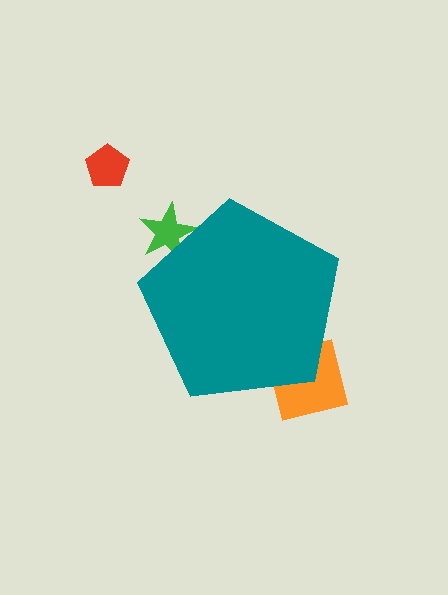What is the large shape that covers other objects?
A teal pentagon.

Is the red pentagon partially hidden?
No, the red pentagon is fully visible.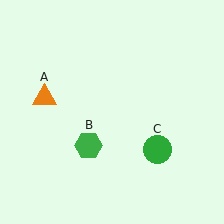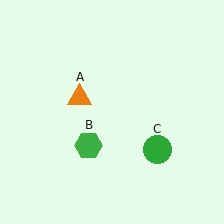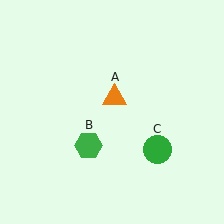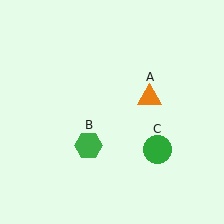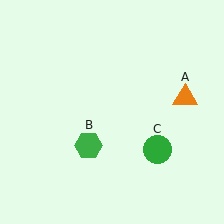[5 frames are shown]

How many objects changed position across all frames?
1 object changed position: orange triangle (object A).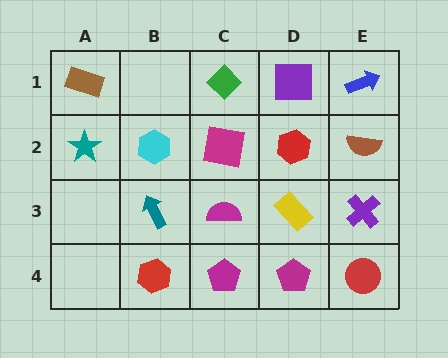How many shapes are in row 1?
4 shapes.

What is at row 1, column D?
A purple square.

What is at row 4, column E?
A red circle.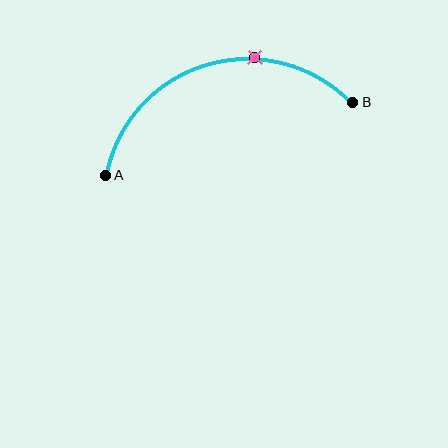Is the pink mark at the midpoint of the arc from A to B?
No. The pink mark lies on the arc but is closer to endpoint B. The arc midpoint would be at the point on the curve equidistant along the arc from both A and B.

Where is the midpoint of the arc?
The arc midpoint is the point on the curve farthest from the straight line joining A and B. It sits above that line.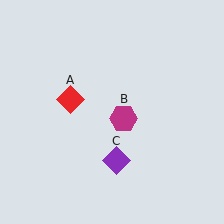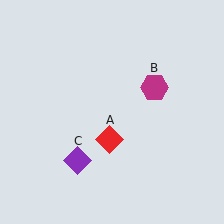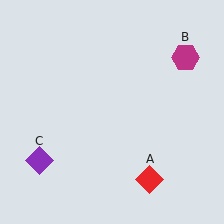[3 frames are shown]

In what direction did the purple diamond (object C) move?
The purple diamond (object C) moved left.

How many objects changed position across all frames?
3 objects changed position: red diamond (object A), magenta hexagon (object B), purple diamond (object C).